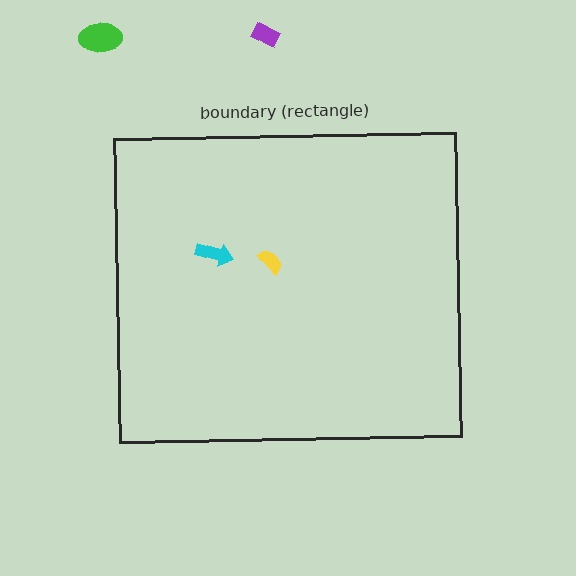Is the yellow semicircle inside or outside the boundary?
Inside.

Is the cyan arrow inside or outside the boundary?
Inside.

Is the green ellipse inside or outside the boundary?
Outside.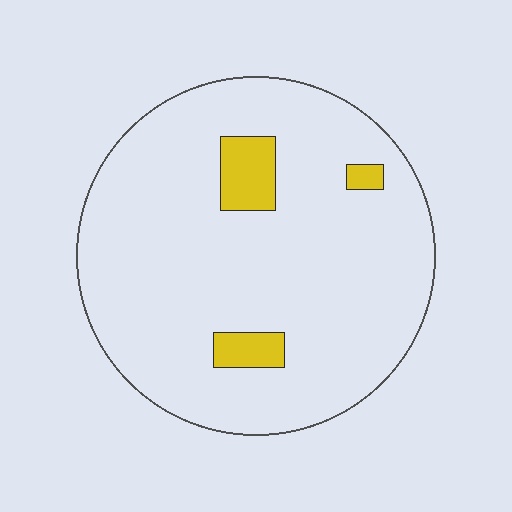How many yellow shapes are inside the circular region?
3.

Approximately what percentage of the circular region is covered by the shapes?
Approximately 10%.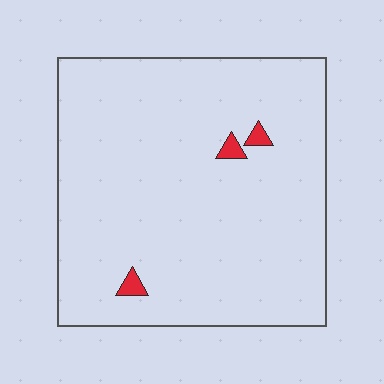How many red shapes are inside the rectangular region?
3.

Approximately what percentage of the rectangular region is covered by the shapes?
Approximately 0%.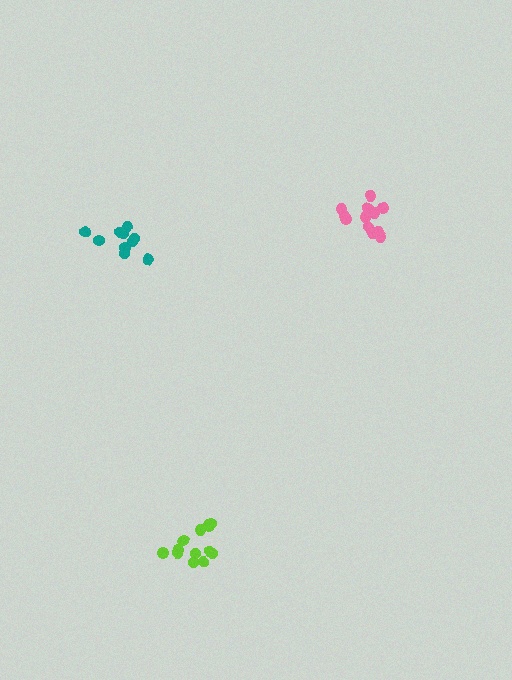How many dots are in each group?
Group 1: 12 dots, Group 2: 12 dots, Group 3: 10 dots (34 total).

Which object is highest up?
The pink cluster is topmost.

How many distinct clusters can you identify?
There are 3 distinct clusters.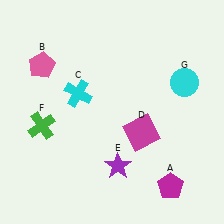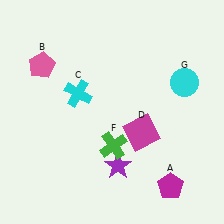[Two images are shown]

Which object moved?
The green cross (F) moved right.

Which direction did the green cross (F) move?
The green cross (F) moved right.